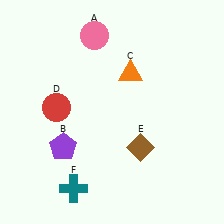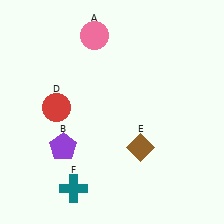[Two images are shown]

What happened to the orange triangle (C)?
The orange triangle (C) was removed in Image 2. It was in the top-right area of Image 1.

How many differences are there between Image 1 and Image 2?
There is 1 difference between the two images.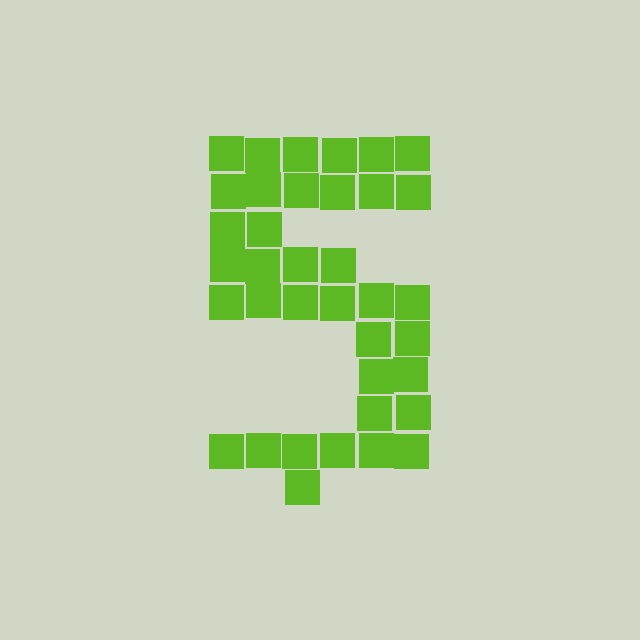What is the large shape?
The large shape is the digit 5.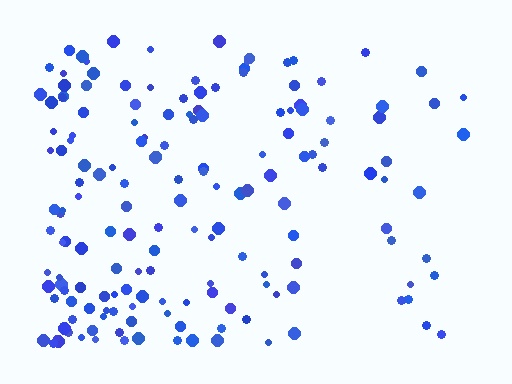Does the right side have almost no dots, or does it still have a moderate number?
Still a moderate number, just noticeably fewer than the left.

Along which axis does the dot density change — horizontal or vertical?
Horizontal.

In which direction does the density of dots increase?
From right to left, with the left side densest.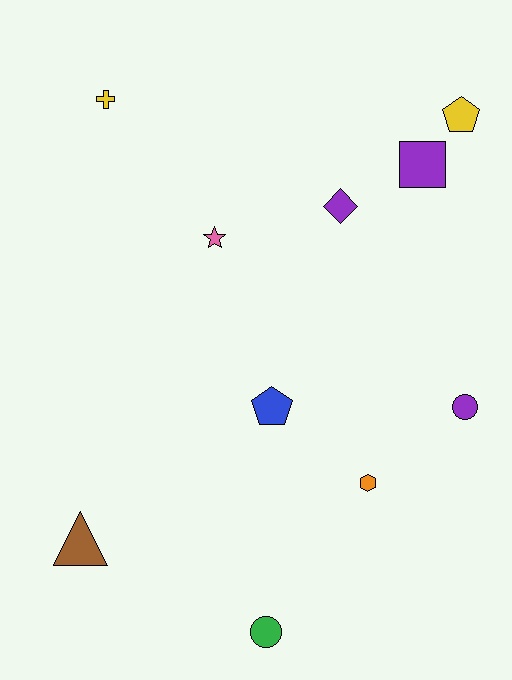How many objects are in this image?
There are 10 objects.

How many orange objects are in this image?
There is 1 orange object.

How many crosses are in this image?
There is 1 cross.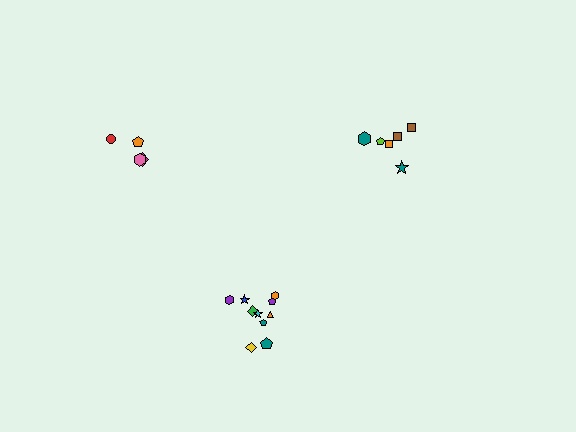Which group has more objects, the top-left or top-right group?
The top-right group.